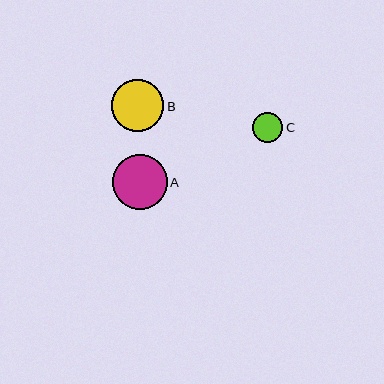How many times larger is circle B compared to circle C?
Circle B is approximately 1.7 times the size of circle C.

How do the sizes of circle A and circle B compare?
Circle A and circle B are approximately the same size.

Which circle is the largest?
Circle A is the largest with a size of approximately 55 pixels.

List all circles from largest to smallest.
From largest to smallest: A, B, C.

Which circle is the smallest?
Circle C is the smallest with a size of approximately 30 pixels.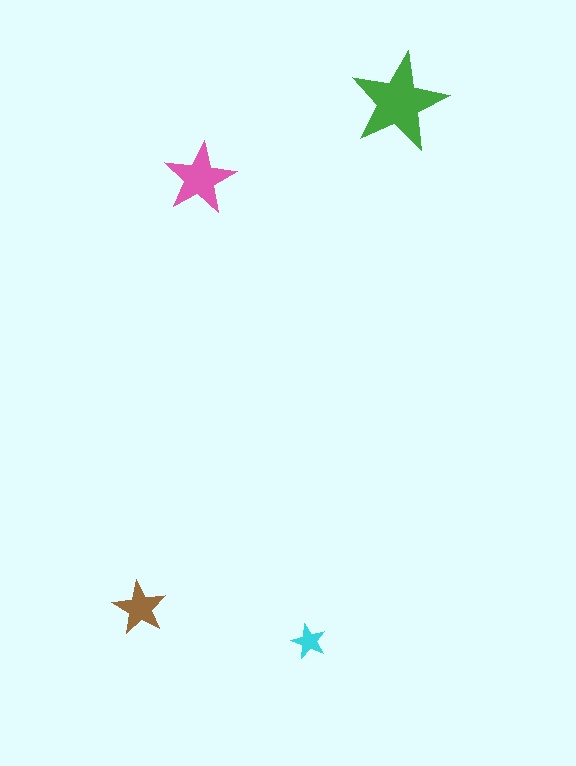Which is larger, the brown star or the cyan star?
The brown one.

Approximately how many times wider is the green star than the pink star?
About 1.5 times wider.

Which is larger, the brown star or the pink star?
The pink one.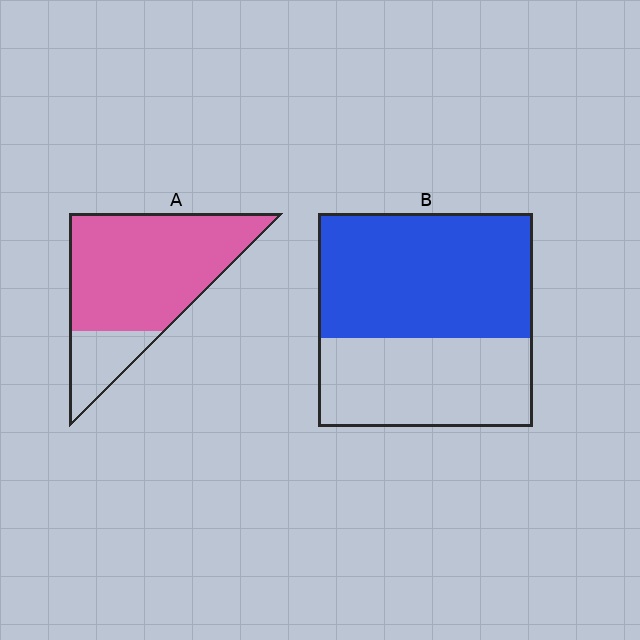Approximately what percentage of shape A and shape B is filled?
A is approximately 80% and B is approximately 60%.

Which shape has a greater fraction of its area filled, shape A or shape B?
Shape A.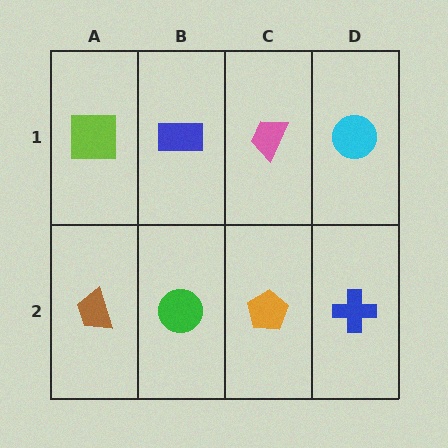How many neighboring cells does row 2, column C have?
3.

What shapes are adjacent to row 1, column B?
A green circle (row 2, column B), a lime square (row 1, column A), a pink trapezoid (row 1, column C).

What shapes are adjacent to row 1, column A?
A brown trapezoid (row 2, column A), a blue rectangle (row 1, column B).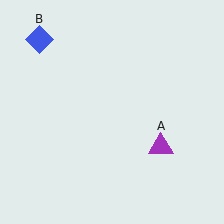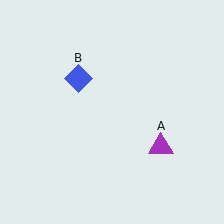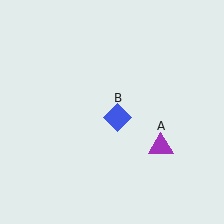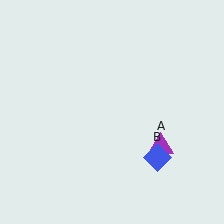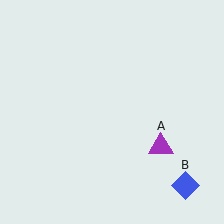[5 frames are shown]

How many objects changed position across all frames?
1 object changed position: blue diamond (object B).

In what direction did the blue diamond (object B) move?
The blue diamond (object B) moved down and to the right.